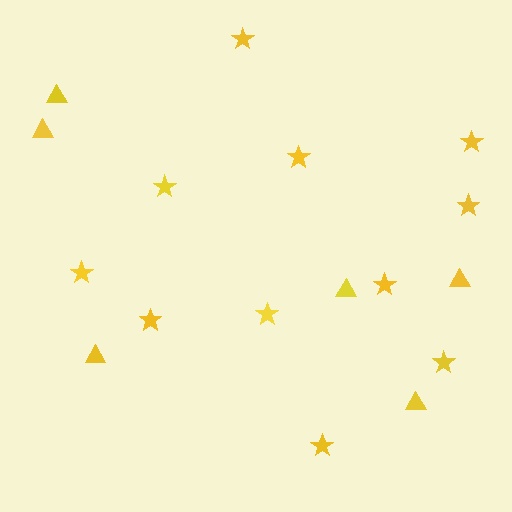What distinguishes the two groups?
There are 2 groups: one group of stars (11) and one group of triangles (6).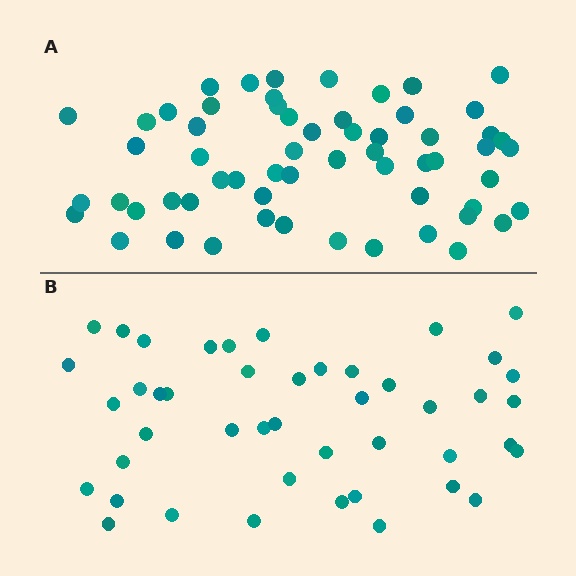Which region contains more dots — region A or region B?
Region A (the top region) has more dots.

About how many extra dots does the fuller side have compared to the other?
Region A has approximately 15 more dots than region B.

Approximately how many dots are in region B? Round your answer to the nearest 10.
About 40 dots. (The exact count is 45, which rounds to 40.)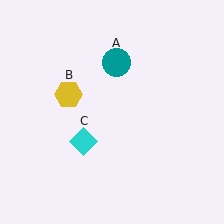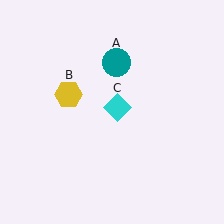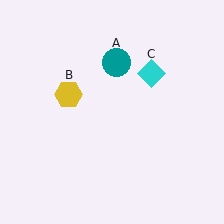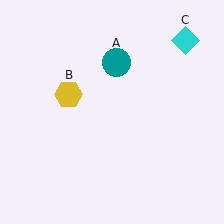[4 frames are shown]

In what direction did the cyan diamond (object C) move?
The cyan diamond (object C) moved up and to the right.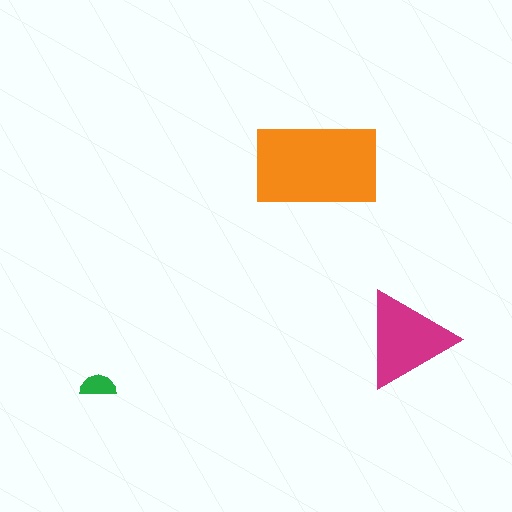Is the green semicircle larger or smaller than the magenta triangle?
Smaller.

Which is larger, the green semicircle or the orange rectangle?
The orange rectangle.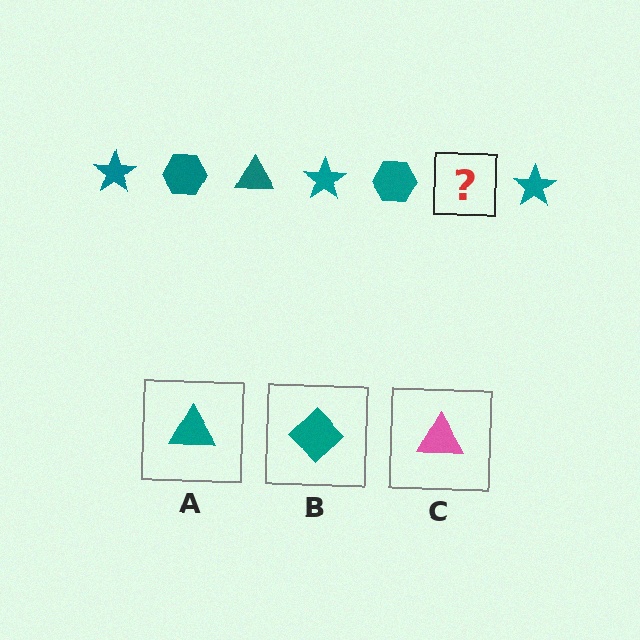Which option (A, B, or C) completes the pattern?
A.